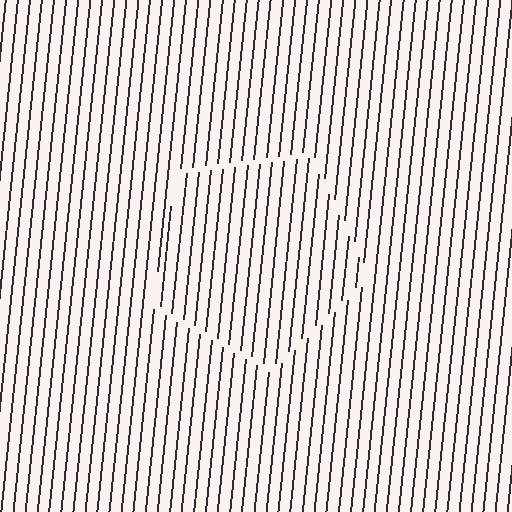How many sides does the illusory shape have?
5 sides — the line-ends trace a pentagon.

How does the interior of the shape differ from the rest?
The interior of the shape contains the same grating, shifted by half a period — the contour is defined by the phase discontinuity where line-ends from the inner and outer gratings abut.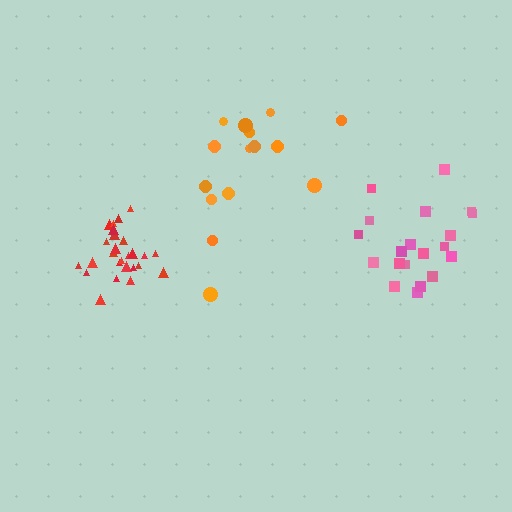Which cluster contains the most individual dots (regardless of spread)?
Red (26).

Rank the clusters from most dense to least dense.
red, pink, orange.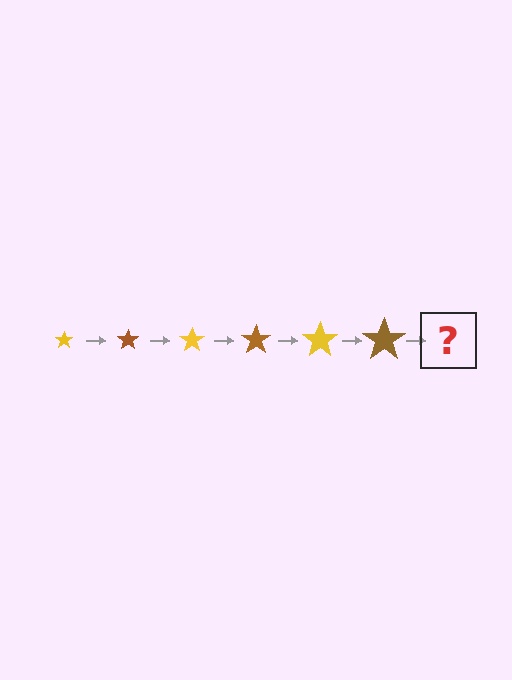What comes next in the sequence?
The next element should be a yellow star, larger than the previous one.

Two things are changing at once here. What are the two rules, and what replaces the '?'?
The two rules are that the star grows larger each step and the color cycles through yellow and brown. The '?' should be a yellow star, larger than the previous one.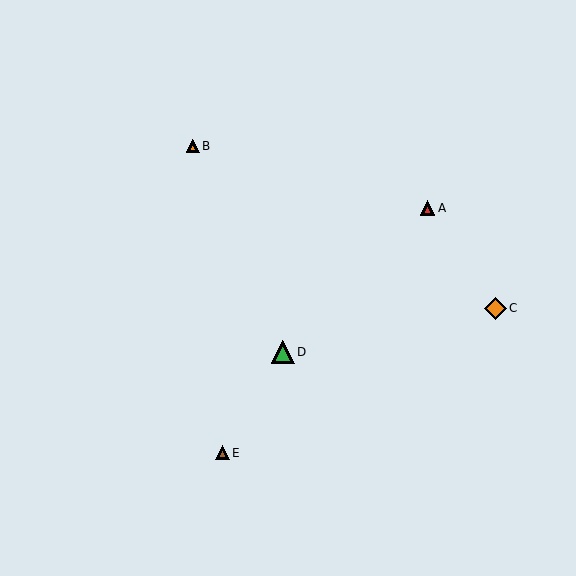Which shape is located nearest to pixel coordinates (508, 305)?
The orange diamond (labeled C) at (496, 308) is nearest to that location.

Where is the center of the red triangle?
The center of the red triangle is at (427, 208).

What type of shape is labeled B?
Shape B is an orange triangle.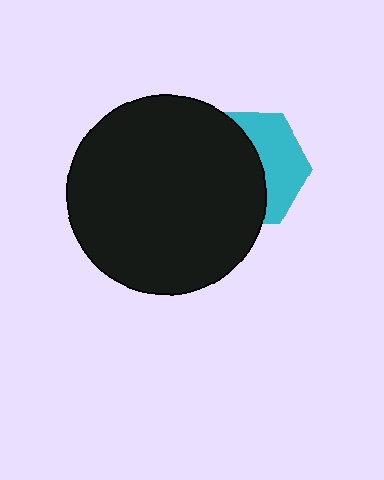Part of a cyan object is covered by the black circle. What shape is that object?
It is a hexagon.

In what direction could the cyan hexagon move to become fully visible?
The cyan hexagon could move right. That would shift it out from behind the black circle entirely.